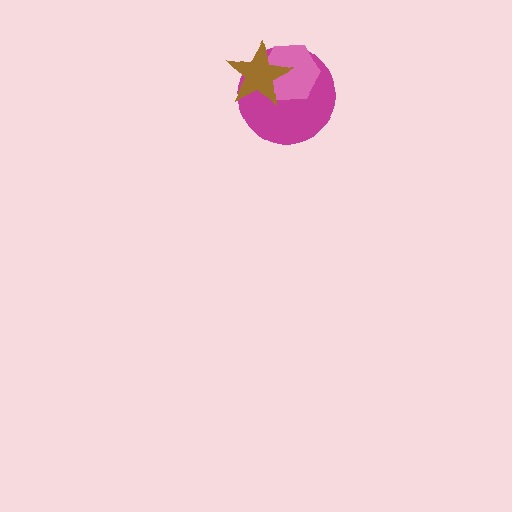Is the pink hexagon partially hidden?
Yes, it is partially covered by another shape.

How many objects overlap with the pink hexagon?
2 objects overlap with the pink hexagon.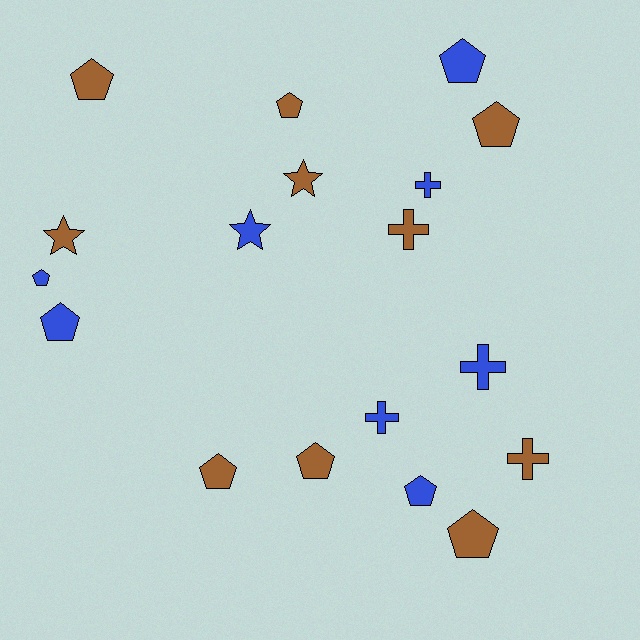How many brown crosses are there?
There are 2 brown crosses.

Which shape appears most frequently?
Pentagon, with 10 objects.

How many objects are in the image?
There are 18 objects.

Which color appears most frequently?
Brown, with 10 objects.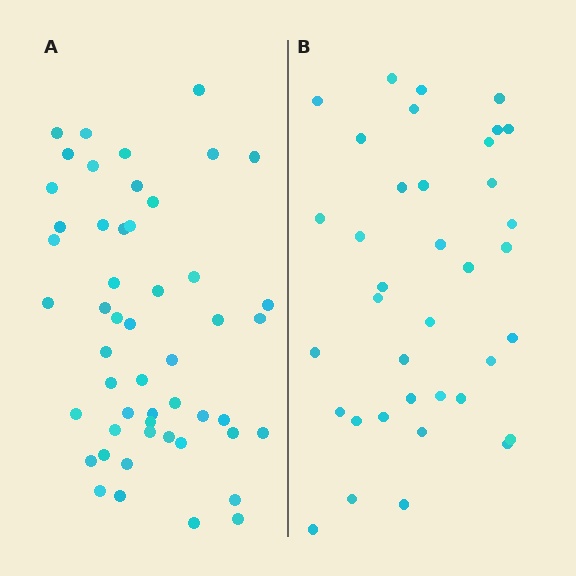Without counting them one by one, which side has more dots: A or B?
Region A (the left region) has more dots.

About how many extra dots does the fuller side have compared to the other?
Region A has approximately 15 more dots than region B.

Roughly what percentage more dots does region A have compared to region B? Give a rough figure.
About 40% more.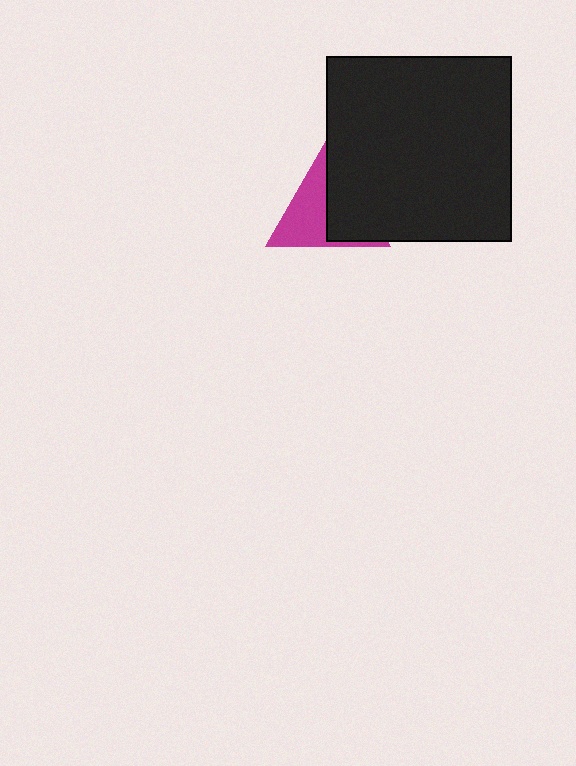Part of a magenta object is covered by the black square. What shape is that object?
It is a triangle.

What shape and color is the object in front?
The object in front is a black square.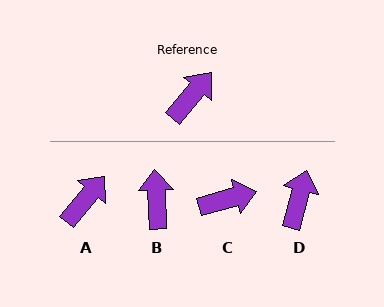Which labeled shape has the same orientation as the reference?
A.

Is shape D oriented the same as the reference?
No, it is off by about 25 degrees.